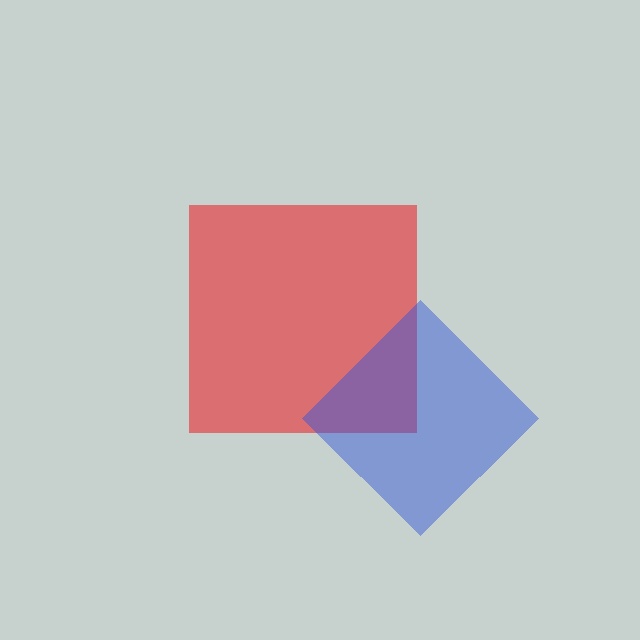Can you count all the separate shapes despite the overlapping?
Yes, there are 2 separate shapes.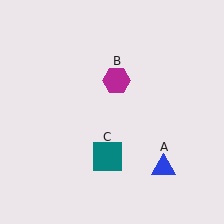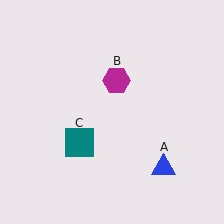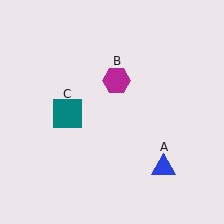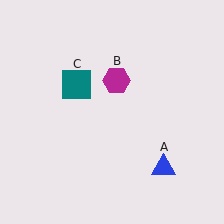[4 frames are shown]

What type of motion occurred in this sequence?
The teal square (object C) rotated clockwise around the center of the scene.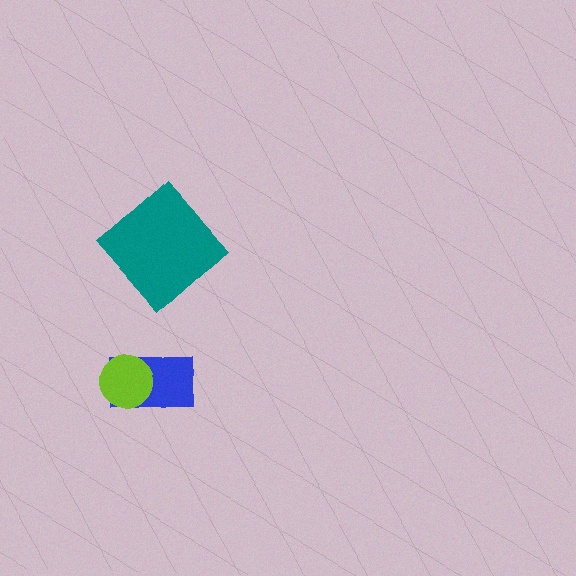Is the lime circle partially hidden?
No, no other shape covers it.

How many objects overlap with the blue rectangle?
1 object overlaps with the blue rectangle.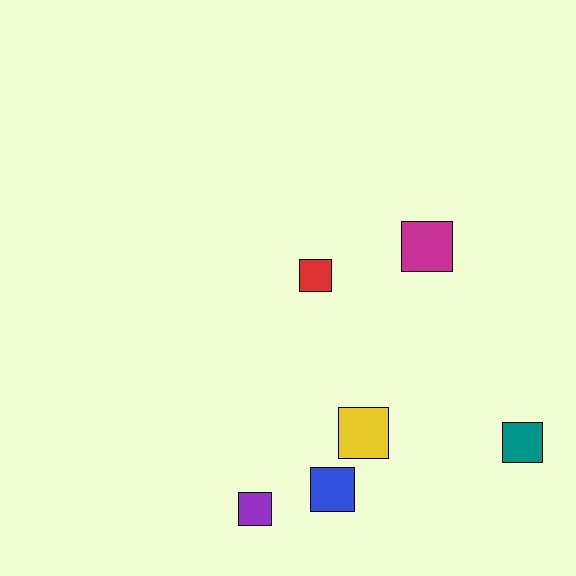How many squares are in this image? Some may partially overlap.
There are 6 squares.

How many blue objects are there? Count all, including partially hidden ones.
There is 1 blue object.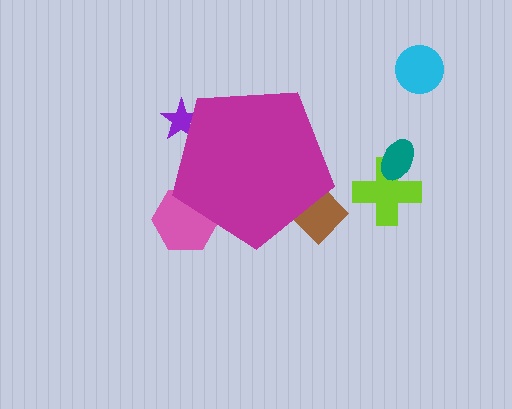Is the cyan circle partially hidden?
No, the cyan circle is fully visible.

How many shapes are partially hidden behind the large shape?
3 shapes are partially hidden.